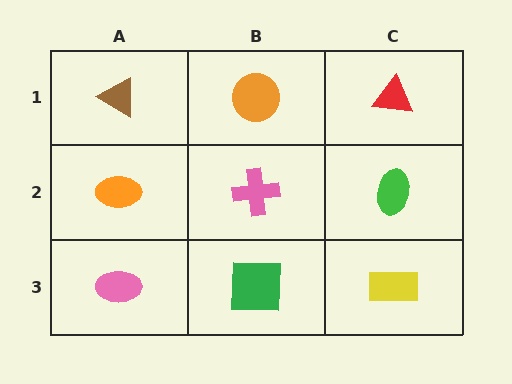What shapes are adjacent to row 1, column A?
An orange ellipse (row 2, column A), an orange circle (row 1, column B).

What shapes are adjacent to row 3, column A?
An orange ellipse (row 2, column A), a green square (row 3, column B).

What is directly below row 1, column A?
An orange ellipse.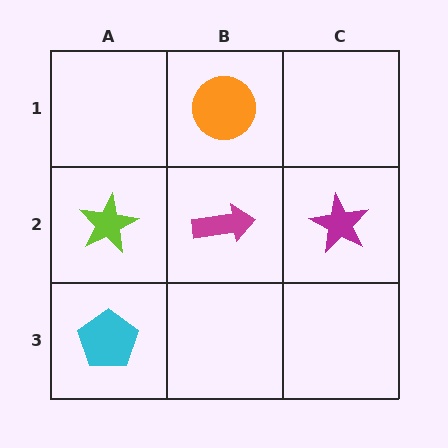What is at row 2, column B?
A magenta arrow.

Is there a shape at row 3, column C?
No, that cell is empty.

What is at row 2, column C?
A magenta star.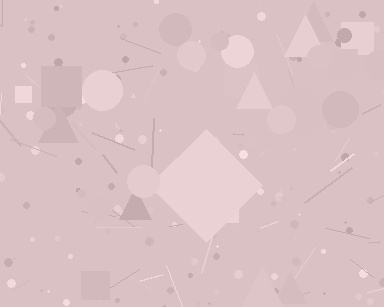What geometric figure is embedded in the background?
A diamond is embedded in the background.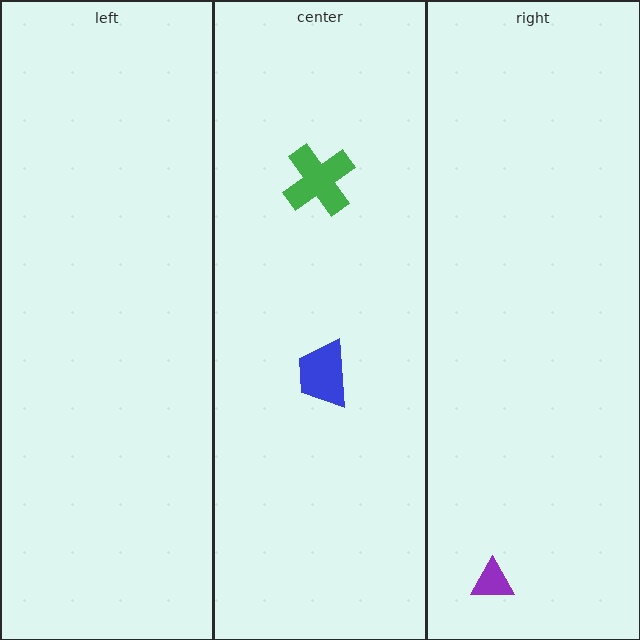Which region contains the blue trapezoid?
The center region.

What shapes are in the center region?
The green cross, the blue trapezoid.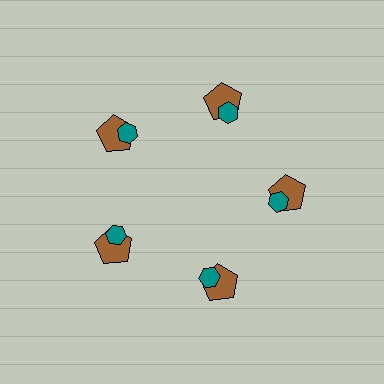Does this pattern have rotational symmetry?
Yes, this pattern has 5-fold rotational symmetry. It looks the same after rotating 72 degrees around the center.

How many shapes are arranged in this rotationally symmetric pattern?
There are 10 shapes, arranged in 5 groups of 2.